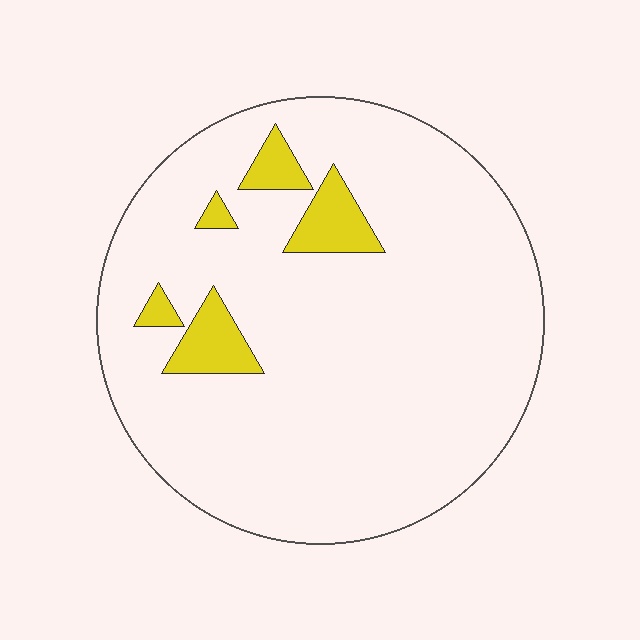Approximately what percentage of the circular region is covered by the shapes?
Approximately 10%.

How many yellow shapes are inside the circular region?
5.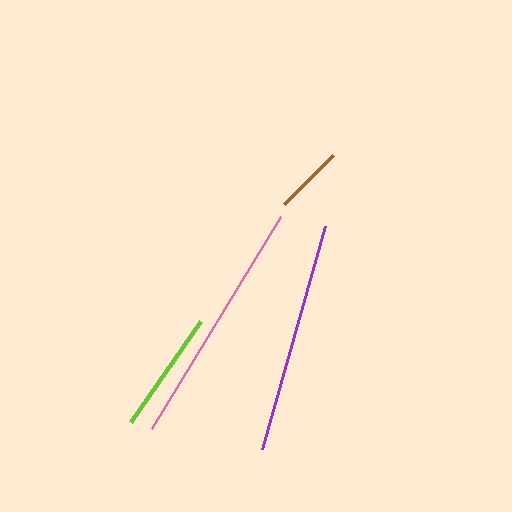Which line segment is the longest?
The pink line is the longest at approximately 248 pixels.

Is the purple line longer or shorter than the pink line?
The pink line is longer than the purple line.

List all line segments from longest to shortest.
From longest to shortest: pink, purple, lime, brown.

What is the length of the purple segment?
The purple segment is approximately 232 pixels long.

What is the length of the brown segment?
The brown segment is approximately 69 pixels long.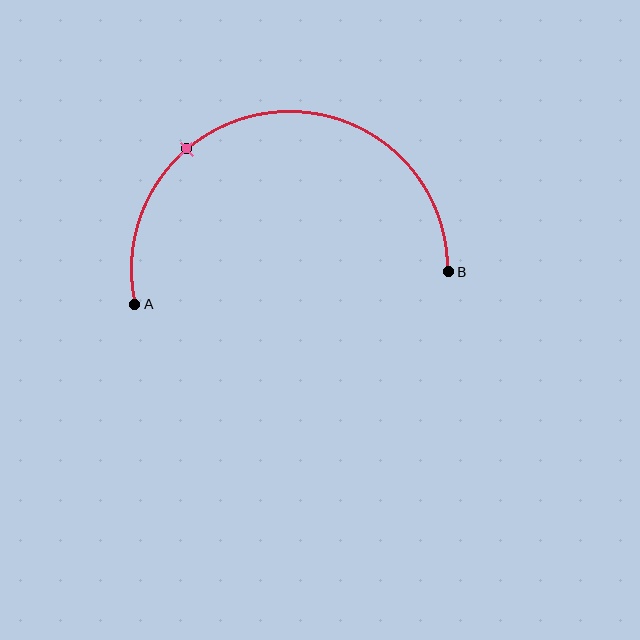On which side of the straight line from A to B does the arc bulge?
The arc bulges above the straight line connecting A and B.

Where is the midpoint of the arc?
The arc midpoint is the point on the curve farthest from the straight line joining A and B. It sits above that line.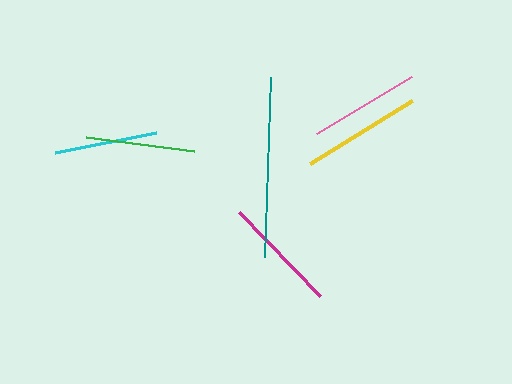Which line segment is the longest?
The teal line is the longest at approximately 180 pixels.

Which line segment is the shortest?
The cyan line is the shortest at approximately 103 pixels.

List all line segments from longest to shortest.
From longest to shortest: teal, yellow, magenta, pink, green, cyan.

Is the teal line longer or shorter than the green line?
The teal line is longer than the green line.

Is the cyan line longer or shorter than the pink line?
The pink line is longer than the cyan line.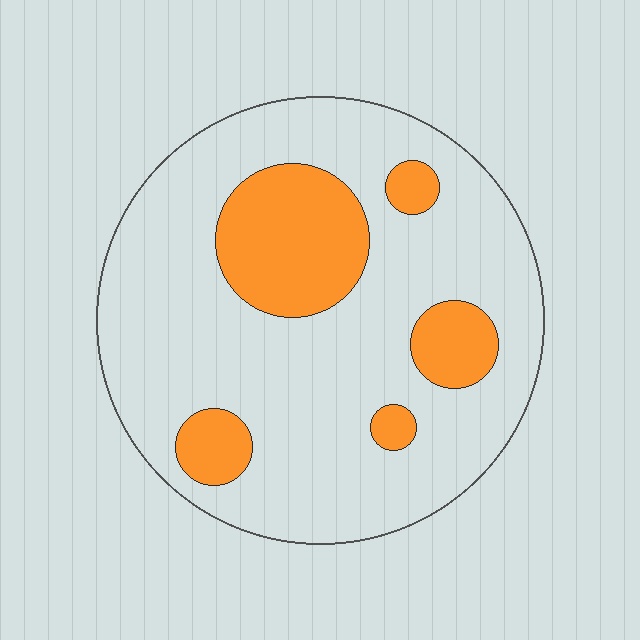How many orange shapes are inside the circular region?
5.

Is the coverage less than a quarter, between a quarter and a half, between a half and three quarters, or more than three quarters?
Less than a quarter.